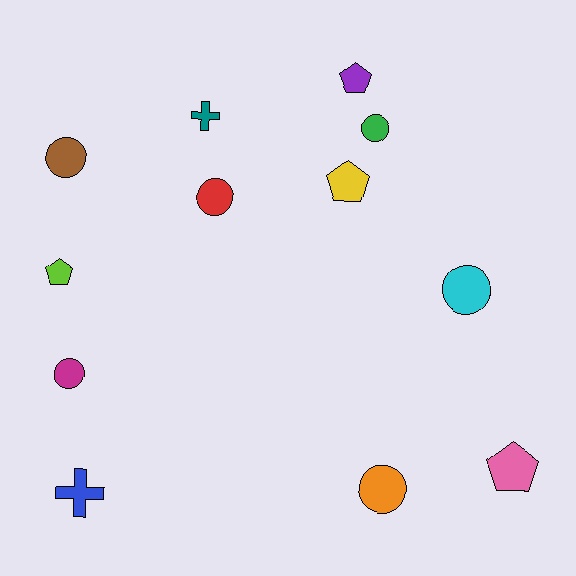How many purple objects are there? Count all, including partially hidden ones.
There is 1 purple object.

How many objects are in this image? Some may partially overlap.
There are 12 objects.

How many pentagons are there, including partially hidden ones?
There are 4 pentagons.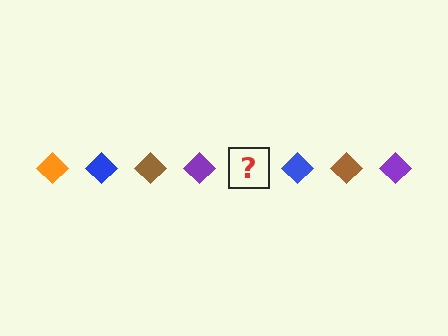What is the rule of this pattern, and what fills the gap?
The rule is that the pattern cycles through orange, blue, brown, purple diamonds. The gap should be filled with an orange diamond.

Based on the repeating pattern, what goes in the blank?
The blank should be an orange diamond.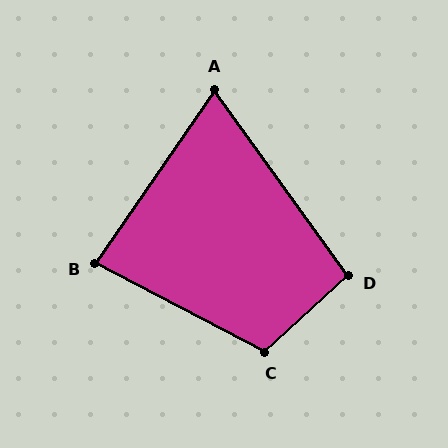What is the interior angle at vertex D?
Approximately 97 degrees (obtuse).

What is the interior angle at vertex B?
Approximately 83 degrees (acute).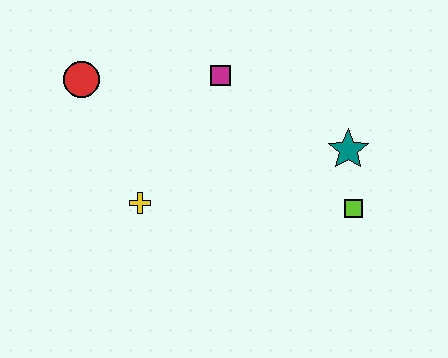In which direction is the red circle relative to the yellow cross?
The red circle is above the yellow cross.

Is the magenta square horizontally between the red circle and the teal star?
Yes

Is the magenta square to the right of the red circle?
Yes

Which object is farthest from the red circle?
The lime square is farthest from the red circle.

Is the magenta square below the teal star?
No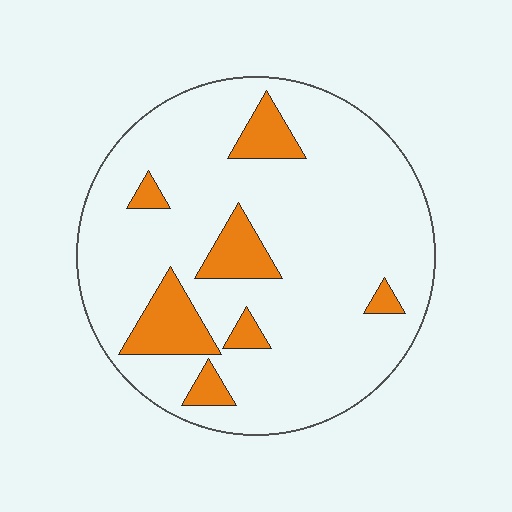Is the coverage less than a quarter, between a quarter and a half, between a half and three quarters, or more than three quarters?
Less than a quarter.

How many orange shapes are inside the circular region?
7.